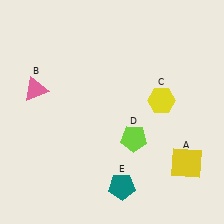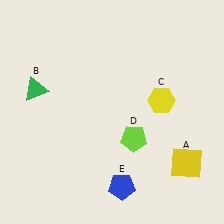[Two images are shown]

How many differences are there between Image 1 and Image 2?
There are 2 differences between the two images.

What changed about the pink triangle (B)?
In Image 1, B is pink. In Image 2, it changed to green.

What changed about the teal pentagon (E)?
In Image 1, E is teal. In Image 2, it changed to blue.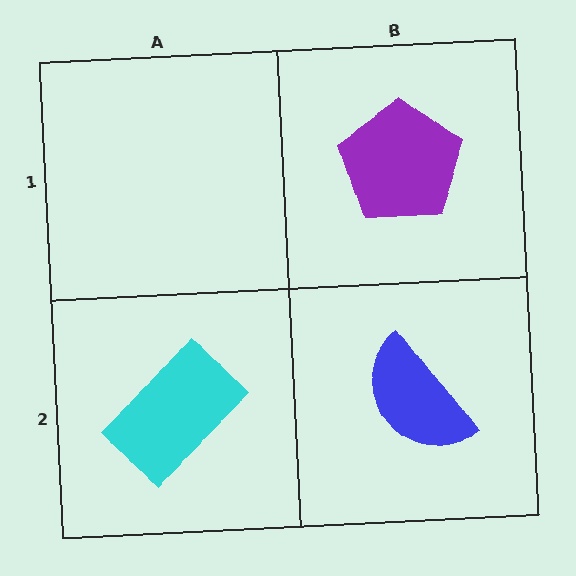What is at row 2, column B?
A blue semicircle.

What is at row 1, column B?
A purple pentagon.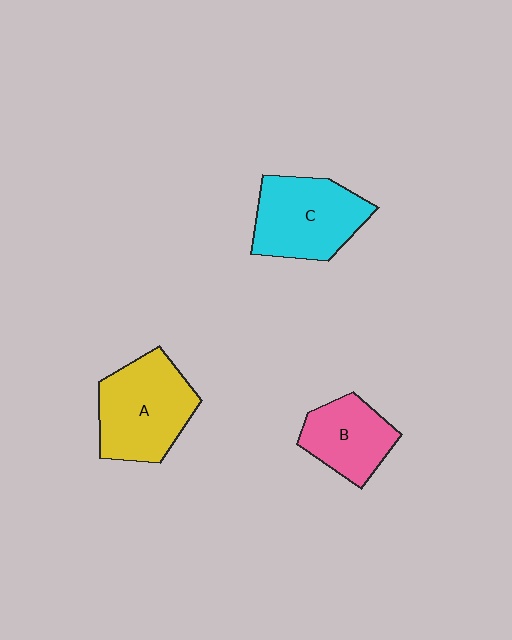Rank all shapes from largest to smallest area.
From largest to smallest: A (yellow), C (cyan), B (pink).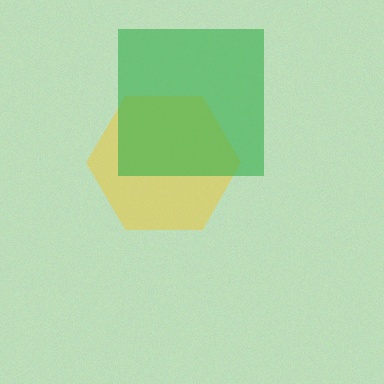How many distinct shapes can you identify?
There are 2 distinct shapes: a yellow hexagon, a green square.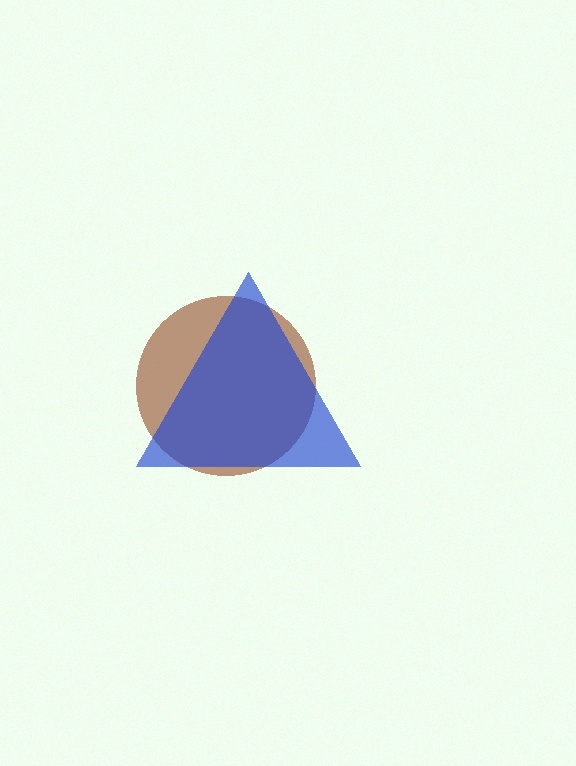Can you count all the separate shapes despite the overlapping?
Yes, there are 2 separate shapes.